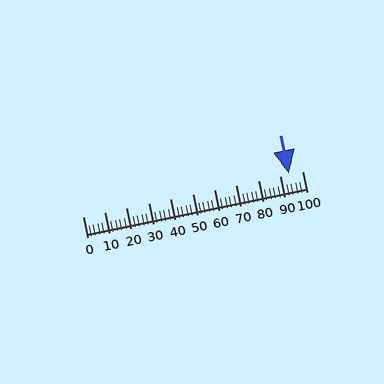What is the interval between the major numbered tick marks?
The major tick marks are spaced 10 units apart.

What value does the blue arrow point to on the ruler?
The blue arrow points to approximately 94.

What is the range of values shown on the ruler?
The ruler shows values from 0 to 100.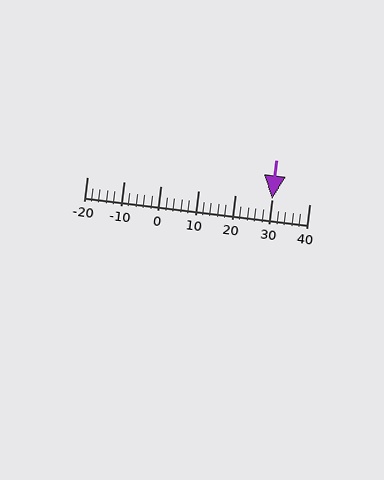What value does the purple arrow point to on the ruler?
The purple arrow points to approximately 30.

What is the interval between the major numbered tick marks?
The major tick marks are spaced 10 units apart.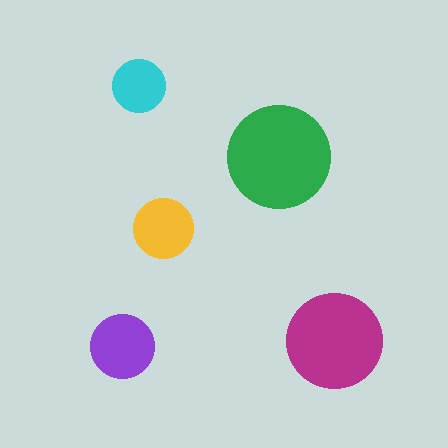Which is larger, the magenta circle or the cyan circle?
The magenta one.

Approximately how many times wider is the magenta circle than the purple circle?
About 1.5 times wider.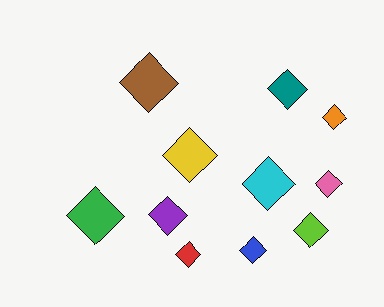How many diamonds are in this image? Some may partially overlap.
There are 11 diamonds.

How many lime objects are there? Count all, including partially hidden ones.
There is 1 lime object.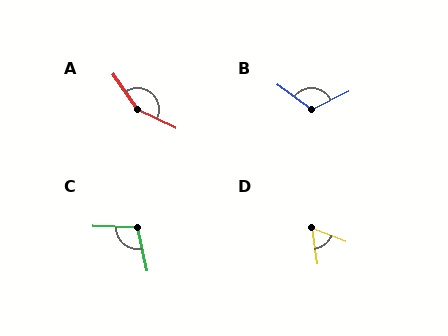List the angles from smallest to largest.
D (60°), C (104°), B (118°), A (150°).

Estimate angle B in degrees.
Approximately 118 degrees.